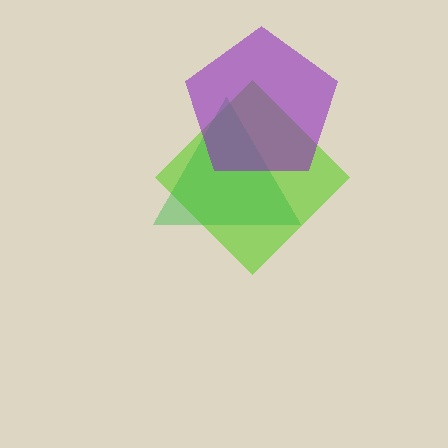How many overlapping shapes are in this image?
There are 3 overlapping shapes in the image.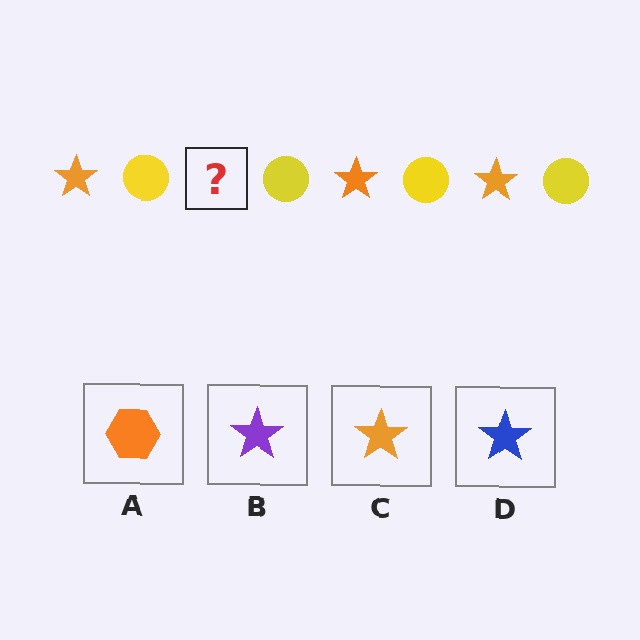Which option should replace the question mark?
Option C.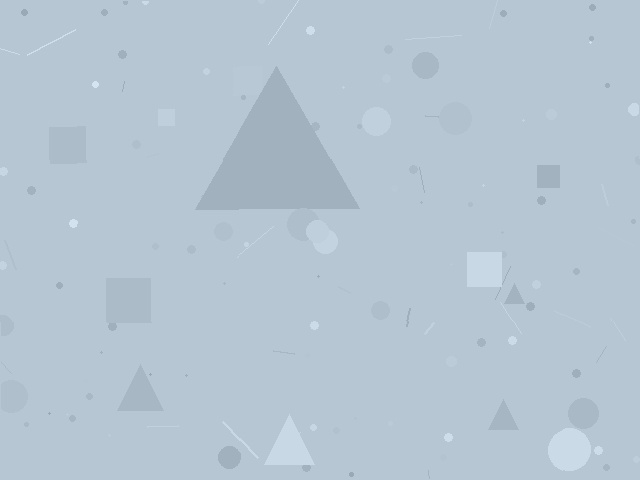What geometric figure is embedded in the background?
A triangle is embedded in the background.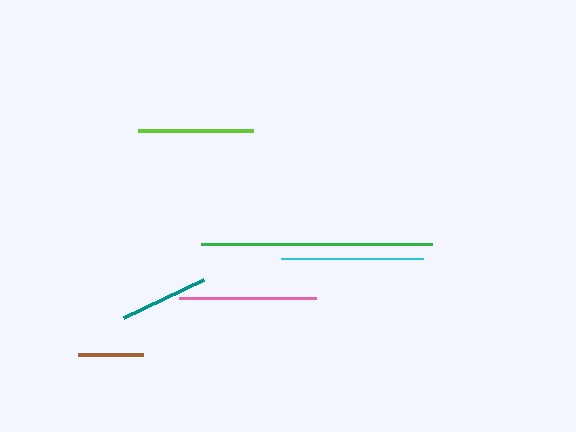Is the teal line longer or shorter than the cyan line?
The cyan line is longer than the teal line.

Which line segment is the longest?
The green line is the longest at approximately 231 pixels.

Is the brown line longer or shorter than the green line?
The green line is longer than the brown line.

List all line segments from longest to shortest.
From longest to shortest: green, cyan, pink, lime, teal, brown.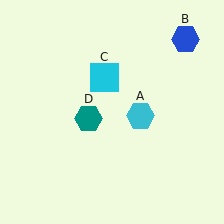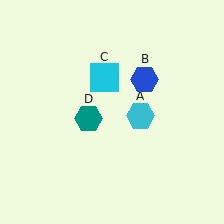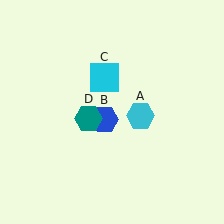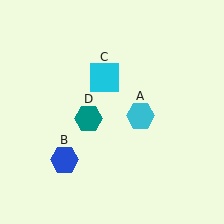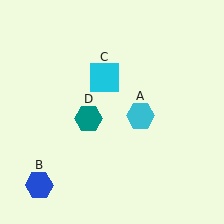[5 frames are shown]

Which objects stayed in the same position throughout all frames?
Cyan hexagon (object A) and cyan square (object C) and teal hexagon (object D) remained stationary.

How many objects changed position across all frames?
1 object changed position: blue hexagon (object B).